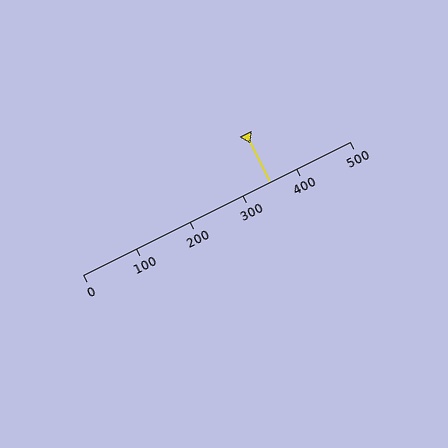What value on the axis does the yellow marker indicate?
The marker indicates approximately 350.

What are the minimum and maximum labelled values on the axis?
The axis runs from 0 to 500.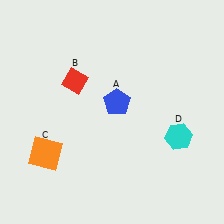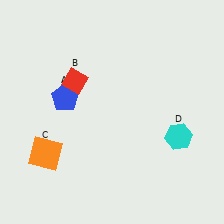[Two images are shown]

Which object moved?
The blue pentagon (A) moved left.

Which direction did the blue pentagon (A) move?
The blue pentagon (A) moved left.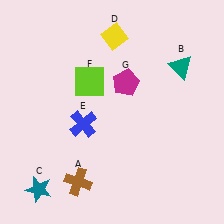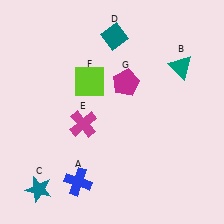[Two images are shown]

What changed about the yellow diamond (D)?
In Image 1, D is yellow. In Image 2, it changed to teal.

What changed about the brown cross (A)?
In Image 1, A is brown. In Image 2, it changed to blue.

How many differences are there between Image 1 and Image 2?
There are 3 differences between the two images.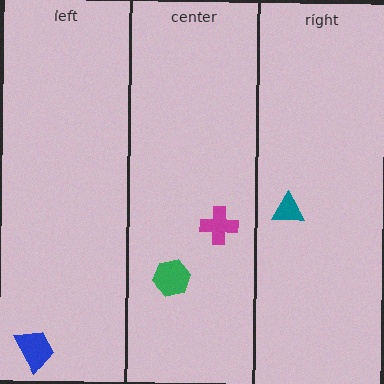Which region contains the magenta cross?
The center region.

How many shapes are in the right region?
1.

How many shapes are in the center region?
2.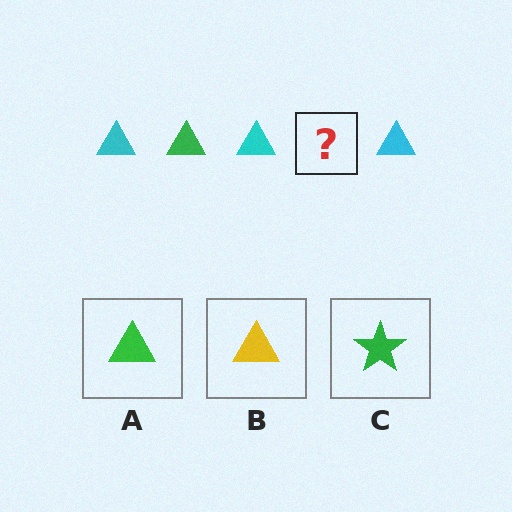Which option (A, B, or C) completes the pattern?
A.